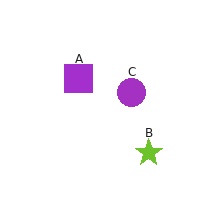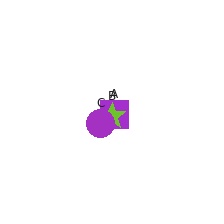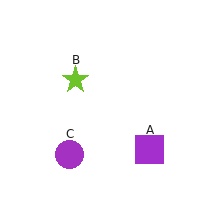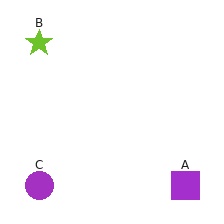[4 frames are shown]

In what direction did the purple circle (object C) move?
The purple circle (object C) moved down and to the left.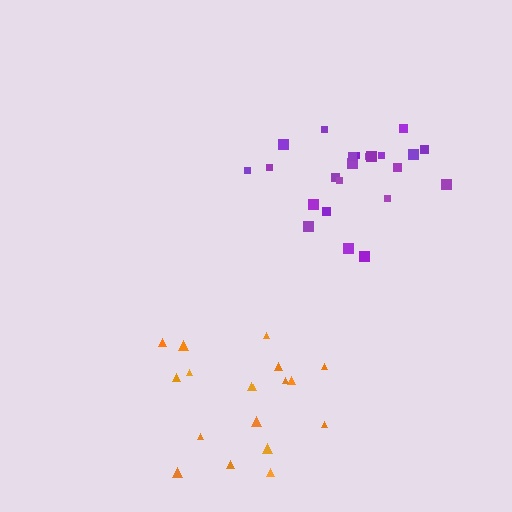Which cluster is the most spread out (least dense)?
Orange.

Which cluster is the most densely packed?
Purple.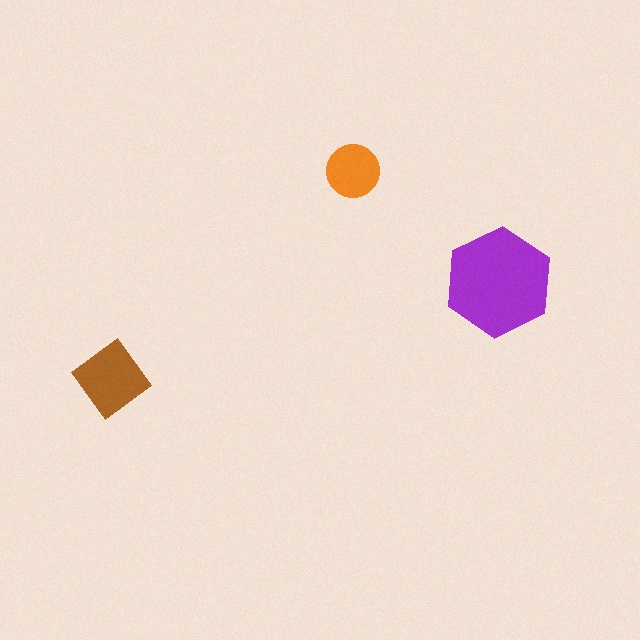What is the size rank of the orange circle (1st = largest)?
3rd.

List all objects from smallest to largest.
The orange circle, the brown diamond, the purple hexagon.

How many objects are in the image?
There are 3 objects in the image.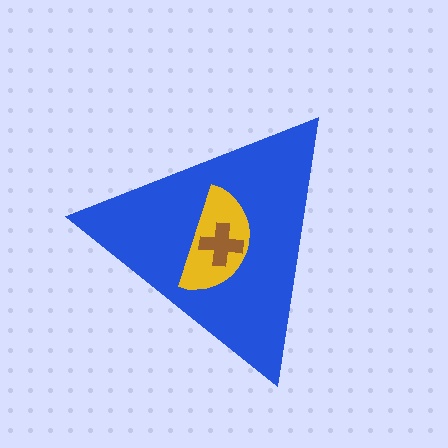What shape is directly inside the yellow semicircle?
The brown cross.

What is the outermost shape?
The blue triangle.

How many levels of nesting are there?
3.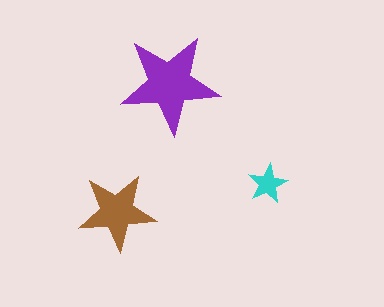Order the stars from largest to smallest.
the purple one, the brown one, the cyan one.